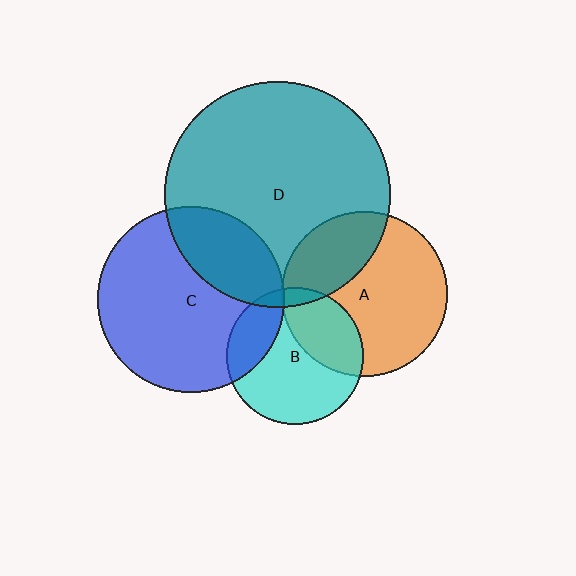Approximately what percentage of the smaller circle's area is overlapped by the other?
Approximately 20%.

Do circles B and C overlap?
Yes.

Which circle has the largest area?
Circle D (teal).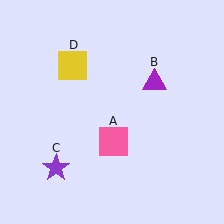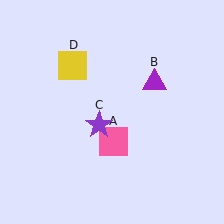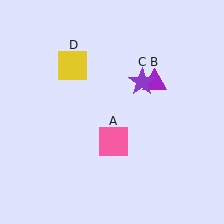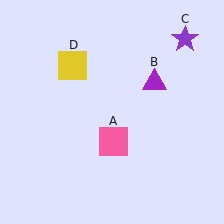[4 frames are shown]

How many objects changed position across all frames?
1 object changed position: purple star (object C).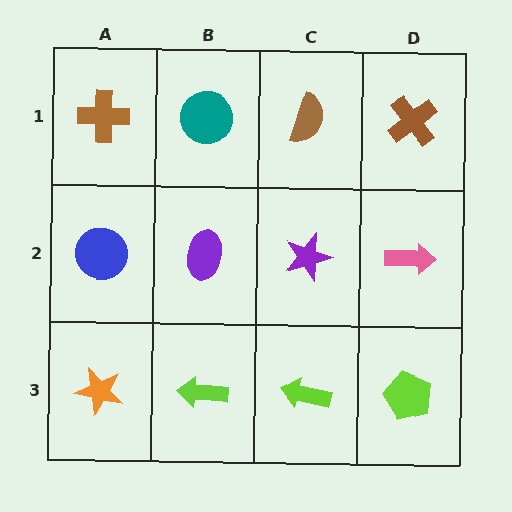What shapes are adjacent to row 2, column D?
A brown cross (row 1, column D), a lime pentagon (row 3, column D), a purple star (row 2, column C).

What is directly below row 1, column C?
A purple star.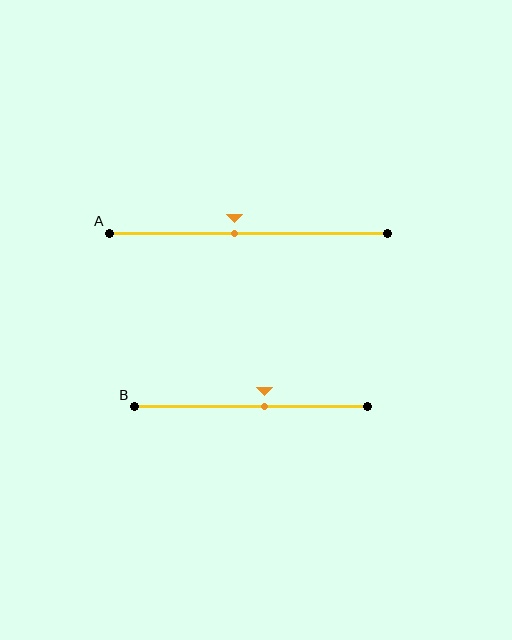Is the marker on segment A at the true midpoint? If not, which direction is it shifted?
No, the marker on segment A is shifted to the left by about 5% of the segment length.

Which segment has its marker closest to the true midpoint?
Segment A has its marker closest to the true midpoint.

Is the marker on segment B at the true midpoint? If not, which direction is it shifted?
No, the marker on segment B is shifted to the right by about 6% of the segment length.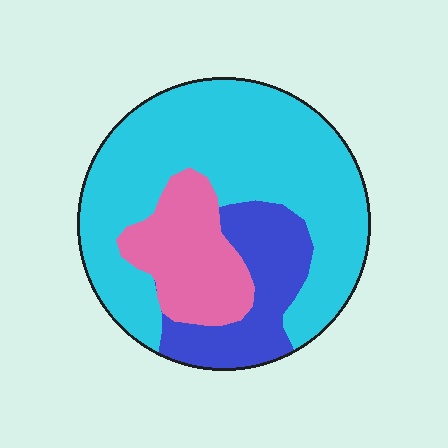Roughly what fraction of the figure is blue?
Blue takes up between a sixth and a third of the figure.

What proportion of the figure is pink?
Pink takes up about one fifth (1/5) of the figure.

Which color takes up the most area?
Cyan, at roughly 60%.